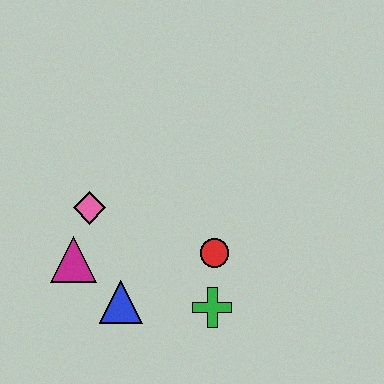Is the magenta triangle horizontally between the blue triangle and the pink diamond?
No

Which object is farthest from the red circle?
The magenta triangle is farthest from the red circle.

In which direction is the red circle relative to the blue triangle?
The red circle is to the right of the blue triangle.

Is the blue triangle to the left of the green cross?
Yes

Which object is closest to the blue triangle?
The magenta triangle is closest to the blue triangle.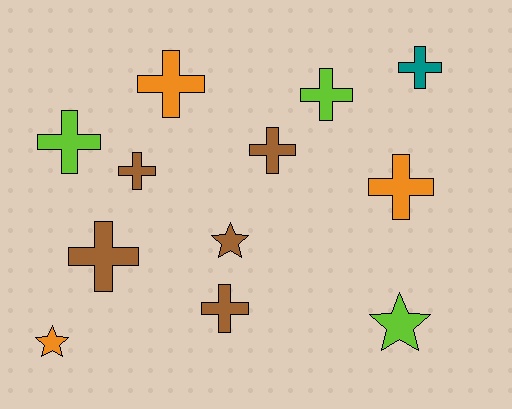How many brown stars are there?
There is 1 brown star.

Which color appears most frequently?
Brown, with 5 objects.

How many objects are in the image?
There are 12 objects.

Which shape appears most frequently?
Cross, with 9 objects.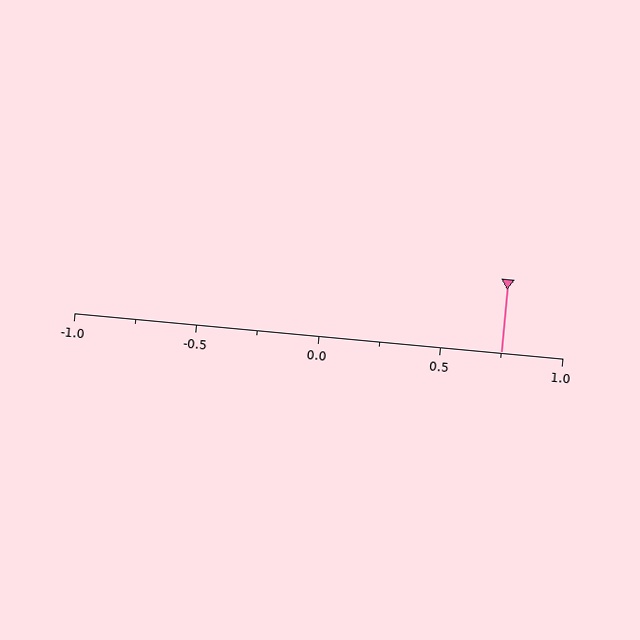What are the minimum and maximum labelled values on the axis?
The axis runs from -1.0 to 1.0.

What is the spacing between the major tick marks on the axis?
The major ticks are spaced 0.5 apart.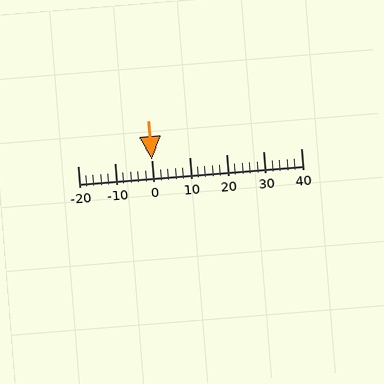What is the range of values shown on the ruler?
The ruler shows values from -20 to 40.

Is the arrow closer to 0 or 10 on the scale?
The arrow is closer to 0.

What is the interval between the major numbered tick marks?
The major tick marks are spaced 10 units apart.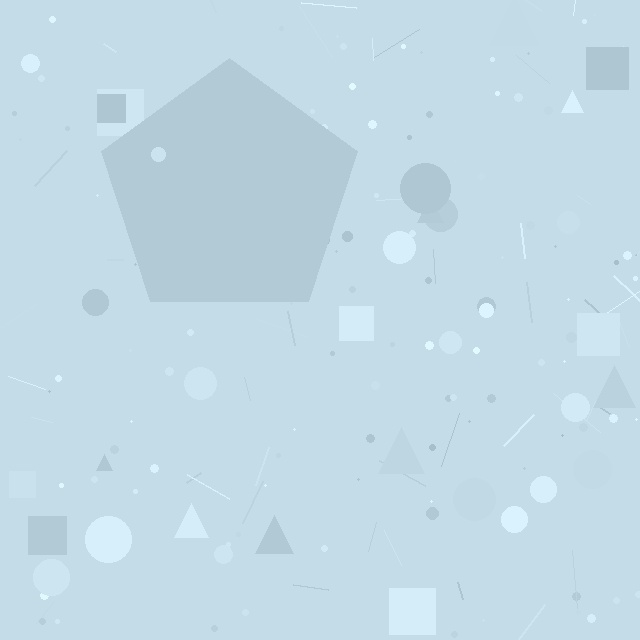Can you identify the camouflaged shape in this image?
The camouflaged shape is a pentagon.